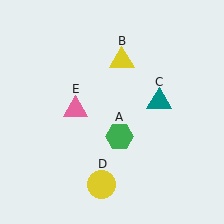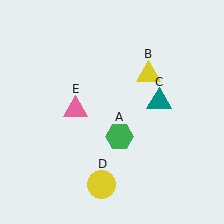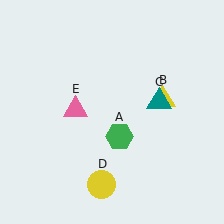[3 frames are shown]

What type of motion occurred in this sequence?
The yellow triangle (object B) rotated clockwise around the center of the scene.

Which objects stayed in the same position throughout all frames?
Green hexagon (object A) and teal triangle (object C) and yellow circle (object D) and pink triangle (object E) remained stationary.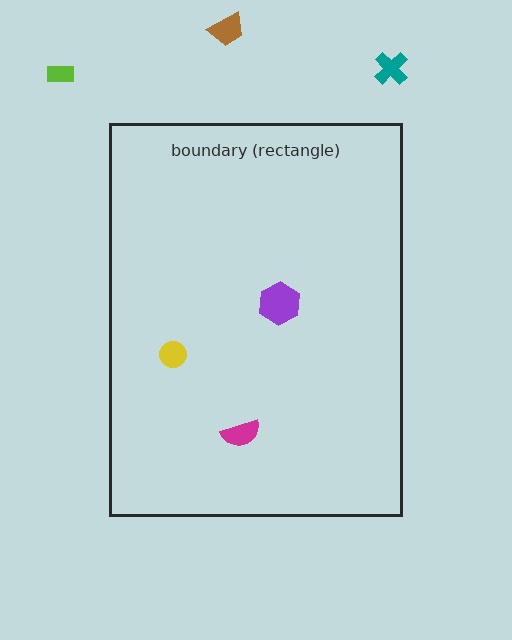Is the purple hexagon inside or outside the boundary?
Inside.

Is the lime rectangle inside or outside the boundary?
Outside.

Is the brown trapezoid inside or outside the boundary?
Outside.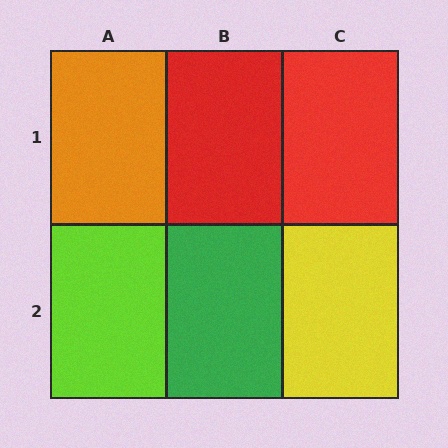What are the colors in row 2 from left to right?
Lime, green, yellow.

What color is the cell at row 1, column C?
Red.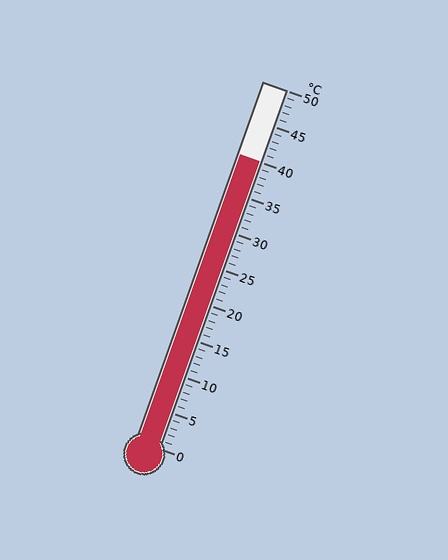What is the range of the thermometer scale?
The thermometer scale ranges from 0°C to 50°C.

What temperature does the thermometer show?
The thermometer shows approximately 40°C.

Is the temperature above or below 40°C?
The temperature is at 40°C.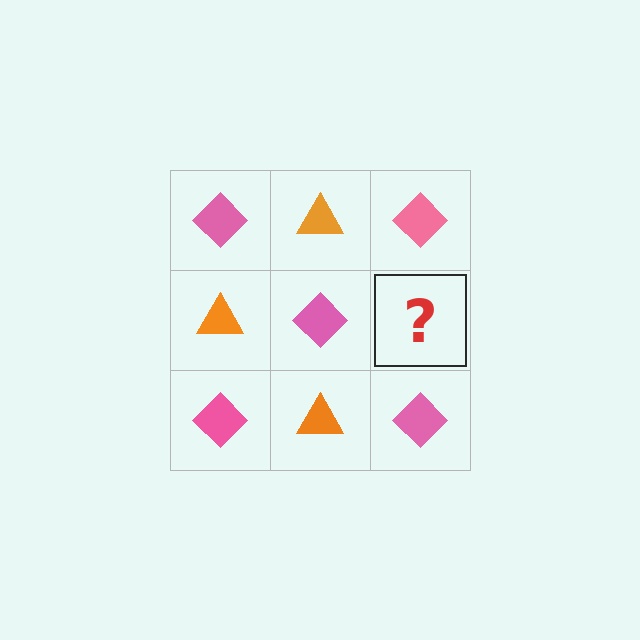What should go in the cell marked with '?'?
The missing cell should contain an orange triangle.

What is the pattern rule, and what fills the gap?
The rule is that it alternates pink diamond and orange triangle in a checkerboard pattern. The gap should be filled with an orange triangle.